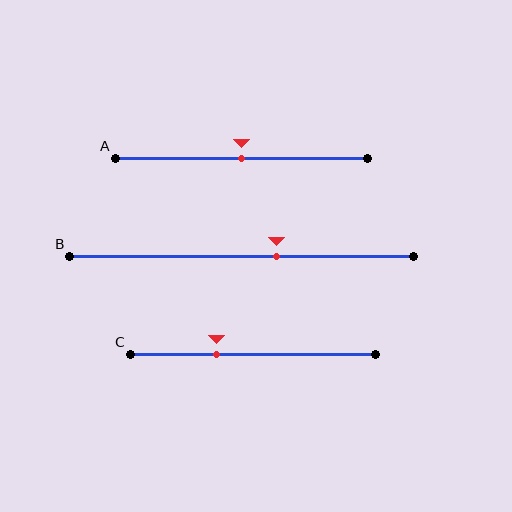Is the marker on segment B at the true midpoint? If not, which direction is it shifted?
No, the marker on segment B is shifted to the right by about 10% of the segment length.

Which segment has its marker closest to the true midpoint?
Segment A has its marker closest to the true midpoint.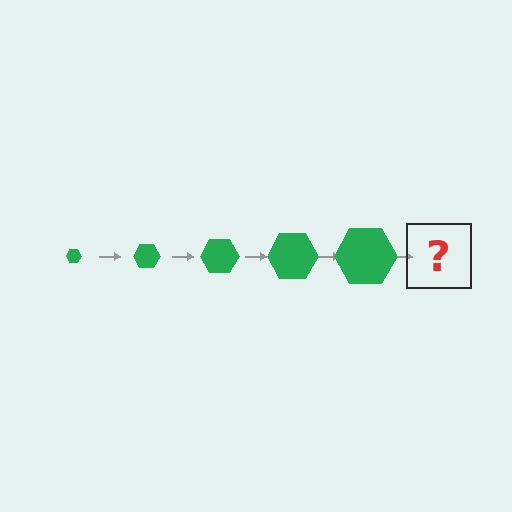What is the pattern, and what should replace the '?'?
The pattern is that the hexagon gets progressively larger each step. The '?' should be a green hexagon, larger than the previous one.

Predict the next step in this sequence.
The next step is a green hexagon, larger than the previous one.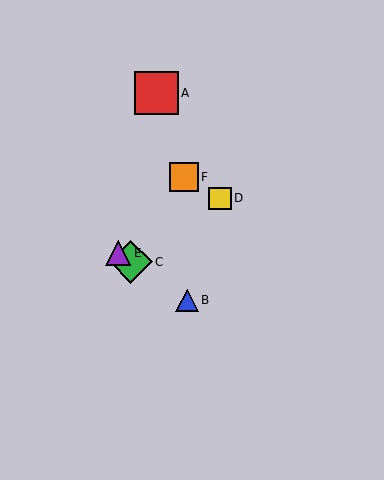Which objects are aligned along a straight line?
Objects B, C, E are aligned along a straight line.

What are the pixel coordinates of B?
Object B is at (187, 301).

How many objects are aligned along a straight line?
3 objects (B, C, E) are aligned along a straight line.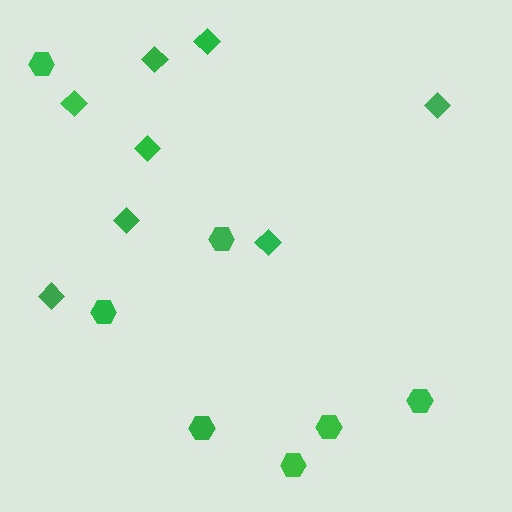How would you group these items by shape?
There are 2 groups: one group of diamonds (8) and one group of hexagons (7).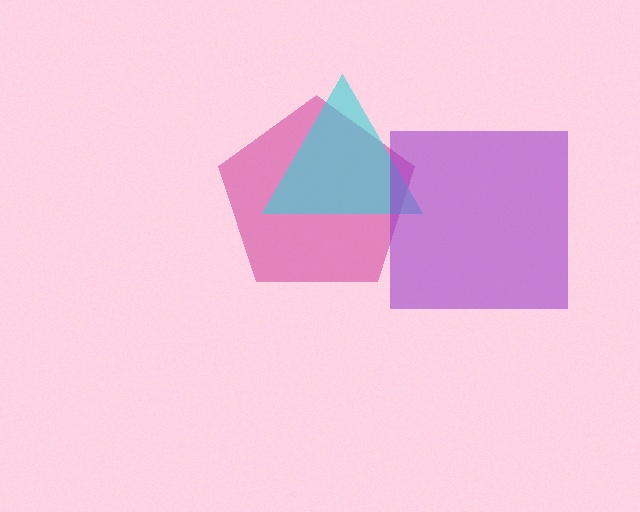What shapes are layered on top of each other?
The layered shapes are: a magenta pentagon, a cyan triangle, a purple square.